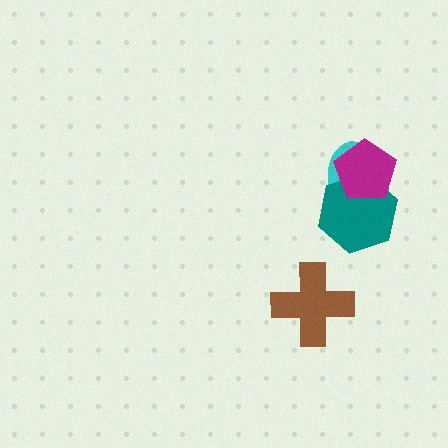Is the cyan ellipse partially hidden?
Yes, it is partially covered by another shape.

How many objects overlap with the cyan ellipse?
2 objects overlap with the cyan ellipse.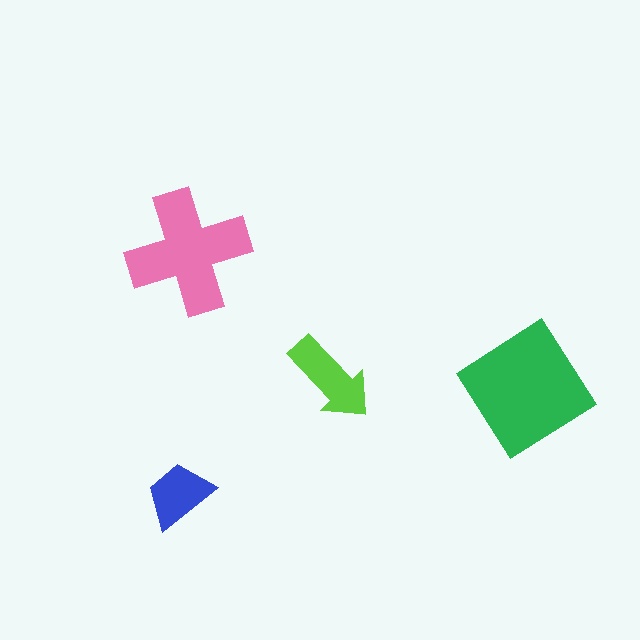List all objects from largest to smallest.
The green diamond, the pink cross, the lime arrow, the blue trapezoid.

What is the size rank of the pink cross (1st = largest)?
2nd.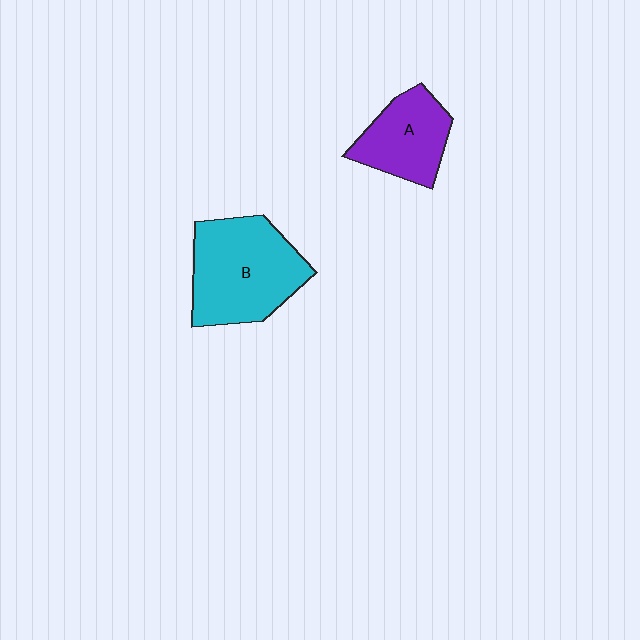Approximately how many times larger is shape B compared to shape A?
Approximately 1.6 times.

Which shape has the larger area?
Shape B (cyan).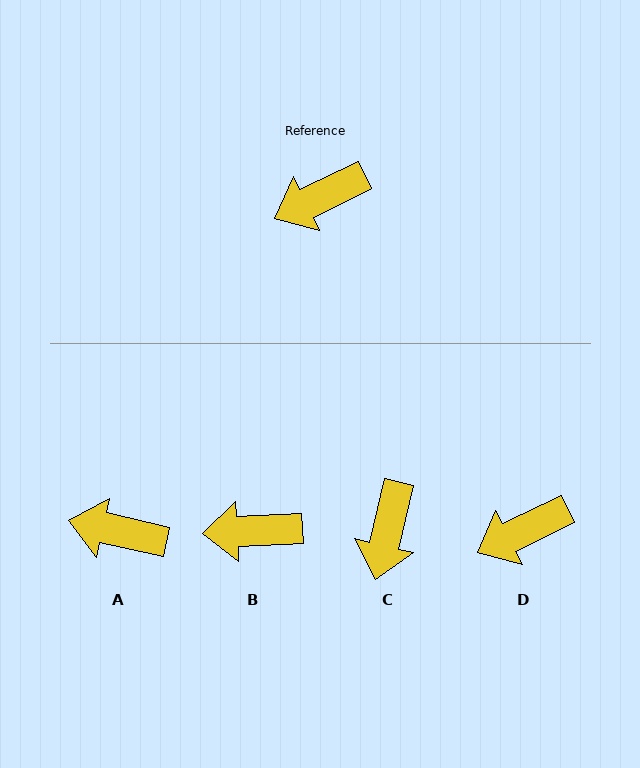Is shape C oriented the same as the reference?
No, it is off by about 51 degrees.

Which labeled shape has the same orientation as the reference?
D.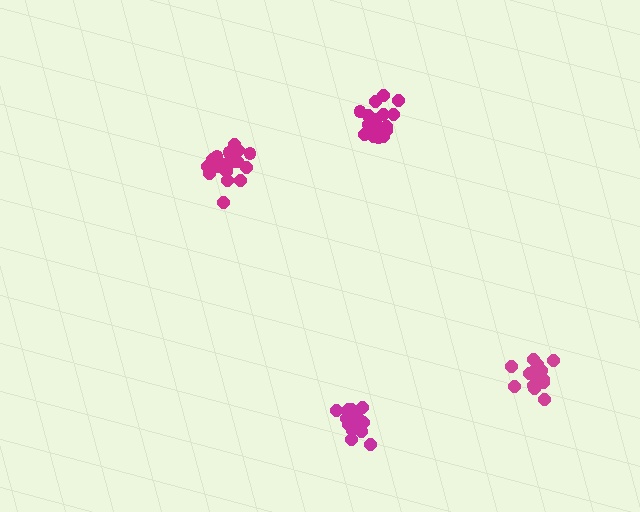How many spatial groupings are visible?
There are 4 spatial groupings.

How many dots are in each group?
Group 1: 20 dots, Group 2: 18 dots, Group 3: 16 dots, Group 4: 19 dots (73 total).